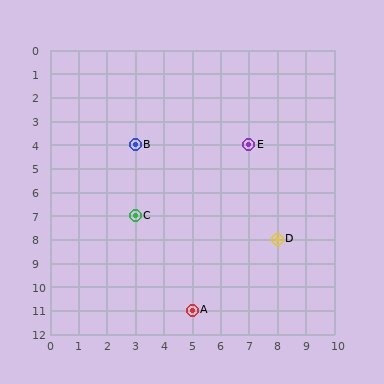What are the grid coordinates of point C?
Point C is at grid coordinates (3, 7).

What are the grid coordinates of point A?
Point A is at grid coordinates (5, 11).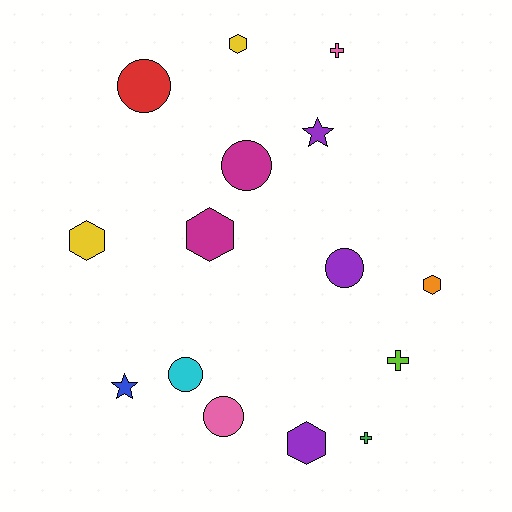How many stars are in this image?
There are 2 stars.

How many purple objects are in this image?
There are 3 purple objects.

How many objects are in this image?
There are 15 objects.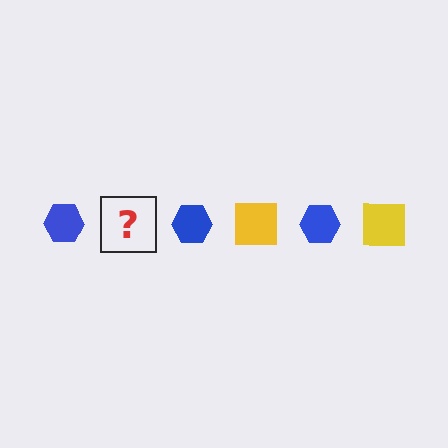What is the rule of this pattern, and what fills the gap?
The rule is that the pattern alternates between blue hexagon and yellow square. The gap should be filled with a yellow square.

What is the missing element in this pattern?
The missing element is a yellow square.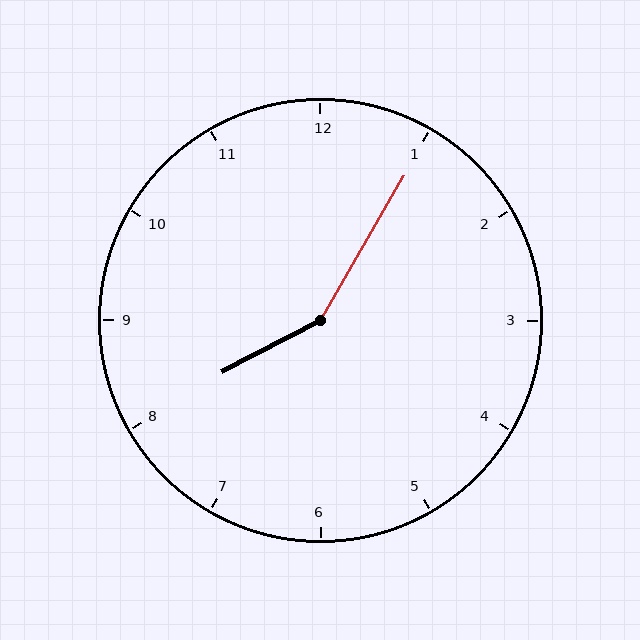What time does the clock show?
8:05.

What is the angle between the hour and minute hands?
Approximately 148 degrees.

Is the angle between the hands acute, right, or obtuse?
It is obtuse.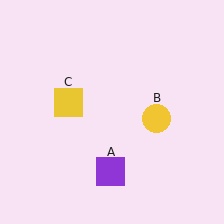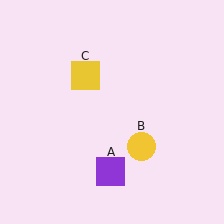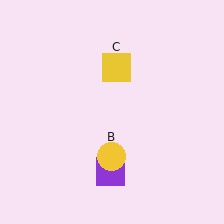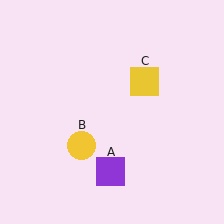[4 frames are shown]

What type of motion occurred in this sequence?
The yellow circle (object B), yellow square (object C) rotated clockwise around the center of the scene.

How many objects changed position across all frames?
2 objects changed position: yellow circle (object B), yellow square (object C).